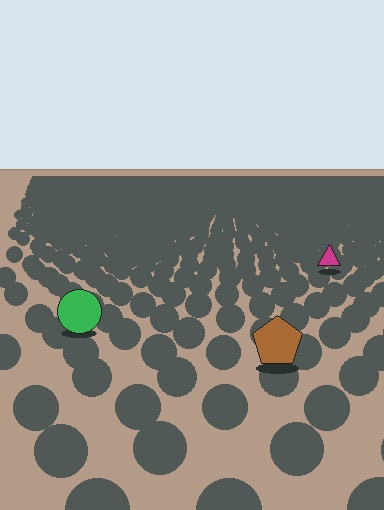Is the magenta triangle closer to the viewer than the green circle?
No. The green circle is closer — you can tell from the texture gradient: the ground texture is coarser near it.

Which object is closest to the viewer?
The brown pentagon is closest. The texture marks near it are larger and more spread out.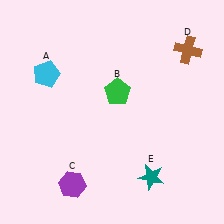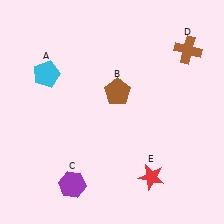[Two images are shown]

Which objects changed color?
B changed from green to brown. E changed from teal to red.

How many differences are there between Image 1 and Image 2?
There are 2 differences between the two images.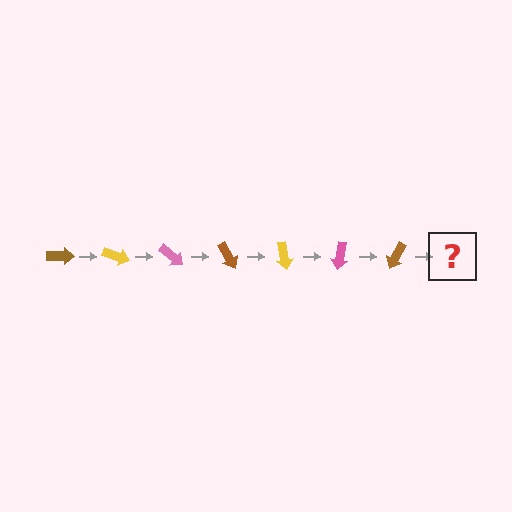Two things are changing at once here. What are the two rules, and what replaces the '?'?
The two rules are that it rotates 20 degrees each step and the color cycles through brown, yellow, and pink. The '?' should be a yellow arrow, rotated 140 degrees from the start.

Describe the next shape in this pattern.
It should be a yellow arrow, rotated 140 degrees from the start.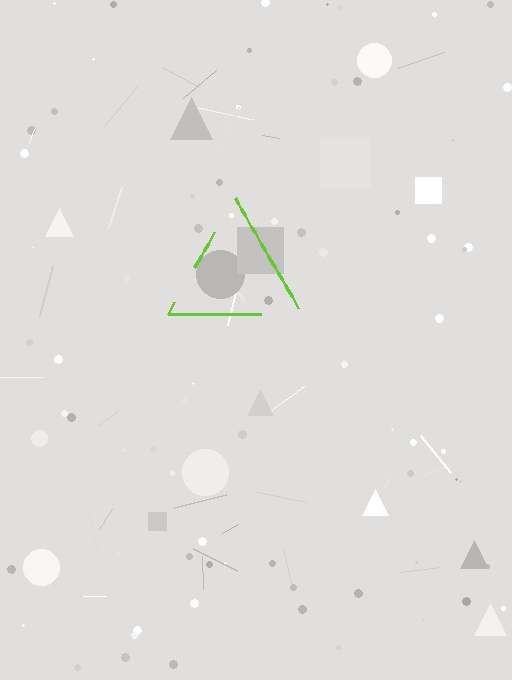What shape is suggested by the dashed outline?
The dashed outline suggests a triangle.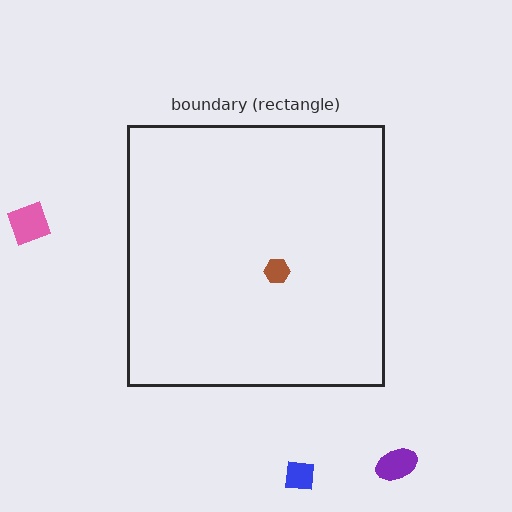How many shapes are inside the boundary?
1 inside, 3 outside.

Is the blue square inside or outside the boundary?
Outside.